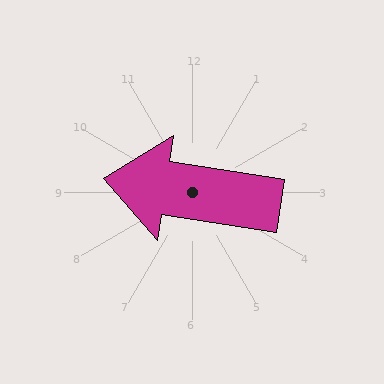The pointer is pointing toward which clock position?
Roughly 9 o'clock.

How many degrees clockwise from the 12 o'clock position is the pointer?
Approximately 279 degrees.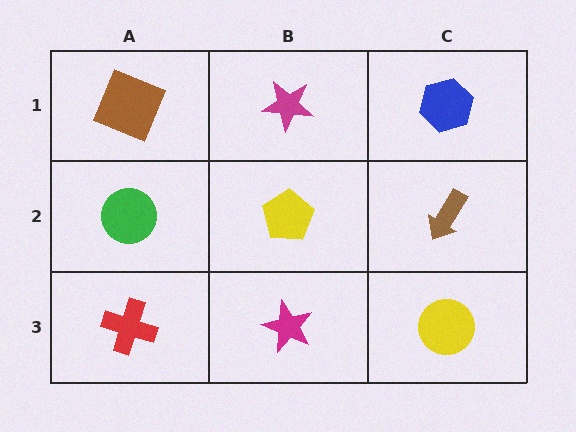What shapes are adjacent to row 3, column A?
A green circle (row 2, column A), a magenta star (row 3, column B).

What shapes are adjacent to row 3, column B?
A yellow pentagon (row 2, column B), a red cross (row 3, column A), a yellow circle (row 3, column C).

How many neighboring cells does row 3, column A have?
2.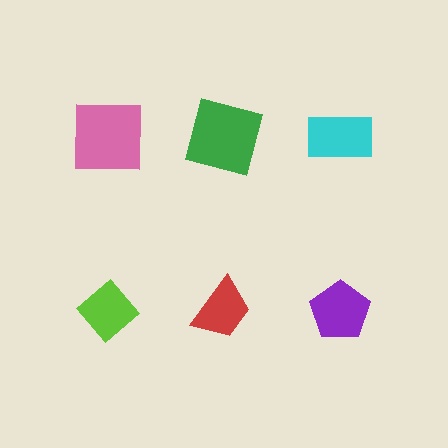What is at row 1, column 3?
A cyan rectangle.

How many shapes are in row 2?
3 shapes.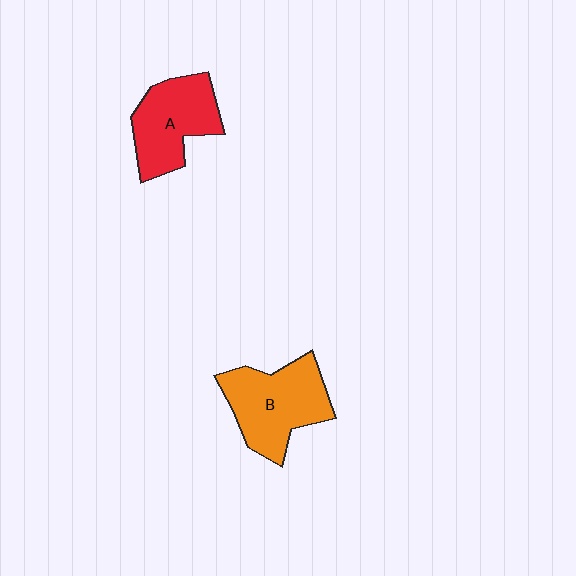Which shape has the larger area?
Shape B (orange).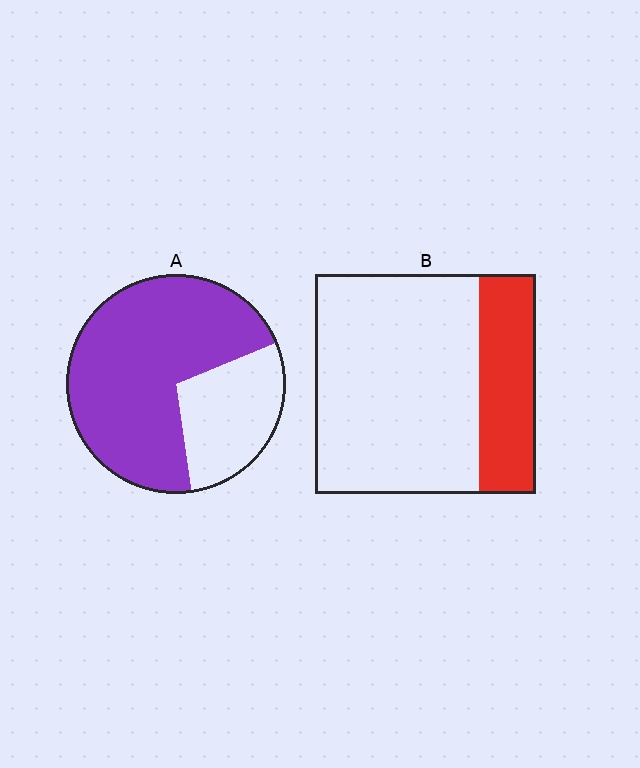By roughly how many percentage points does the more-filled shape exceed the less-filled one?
By roughly 45 percentage points (A over B).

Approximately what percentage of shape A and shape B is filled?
A is approximately 70% and B is approximately 25%.